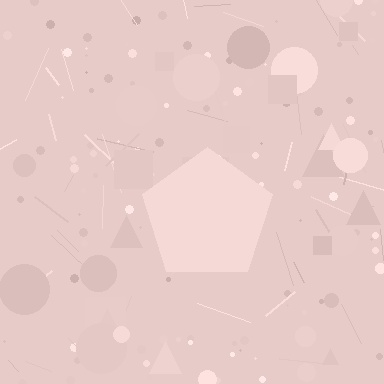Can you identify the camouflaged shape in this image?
The camouflaged shape is a pentagon.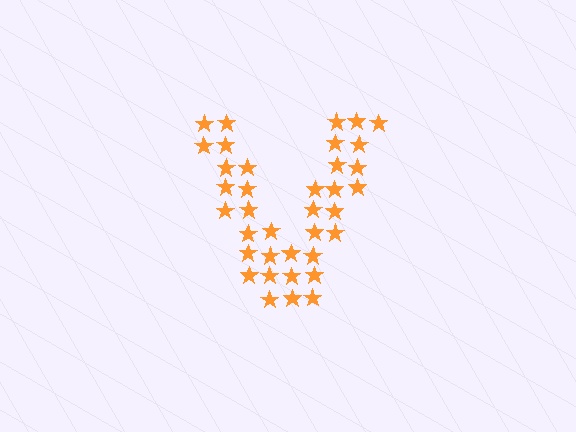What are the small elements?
The small elements are stars.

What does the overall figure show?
The overall figure shows the letter V.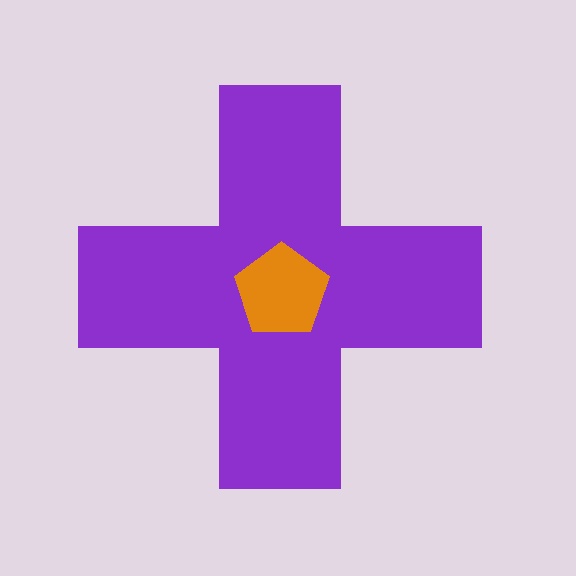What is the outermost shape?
The purple cross.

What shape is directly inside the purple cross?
The orange pentagon.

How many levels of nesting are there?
2.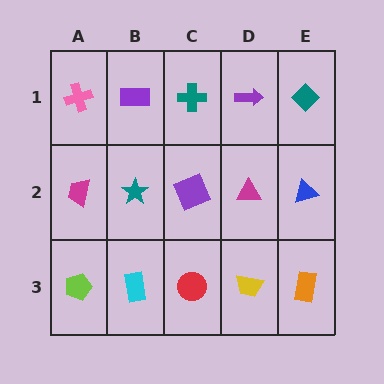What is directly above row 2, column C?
A teal cross.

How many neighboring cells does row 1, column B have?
3.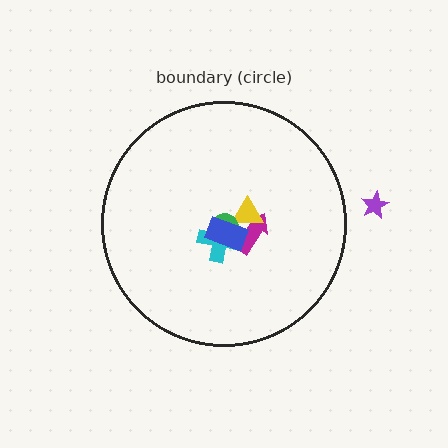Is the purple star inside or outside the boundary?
Outside.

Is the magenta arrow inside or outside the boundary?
Inside.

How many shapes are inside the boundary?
5 inside, 1 outside.